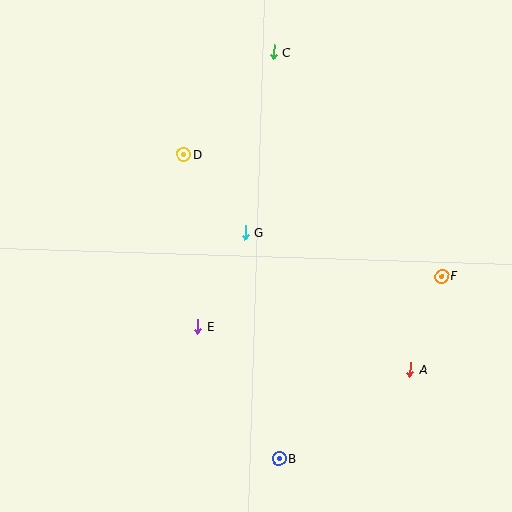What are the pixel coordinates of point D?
Point D is at (184, 154).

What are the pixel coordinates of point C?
Point C is at (273, 52).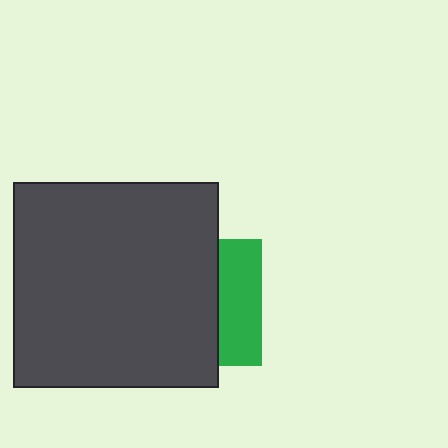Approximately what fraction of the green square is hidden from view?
Roughly 67% of the green square is hidden behind the dark gray square.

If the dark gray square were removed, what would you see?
You would see the complete green square.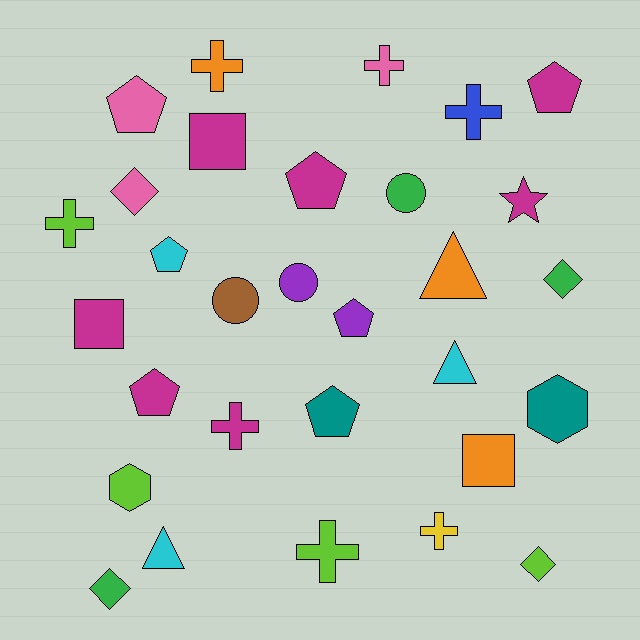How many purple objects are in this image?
There are 2 purple objects.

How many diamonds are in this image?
There are 4 diamonds.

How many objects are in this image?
There are 30 objects.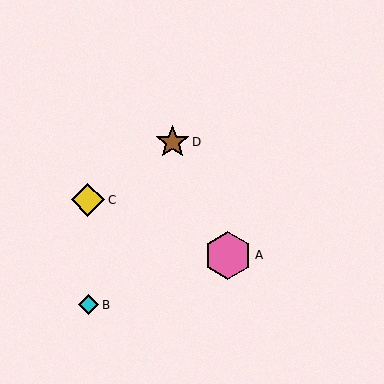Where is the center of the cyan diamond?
The center of the cyan diamond is at (88, 305).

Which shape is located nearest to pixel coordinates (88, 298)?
The cyan diamond (labeled B) at (88, 305) is nearest to that location.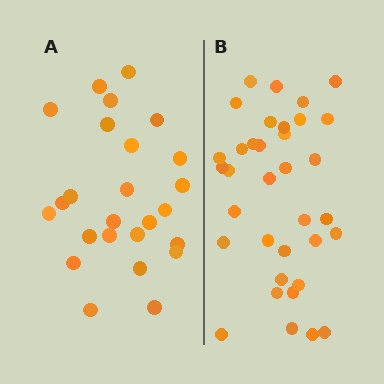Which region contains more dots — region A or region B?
Region B (the right region) has more dots.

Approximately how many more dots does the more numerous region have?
Region B has roughly 10 or so more dots than region A.